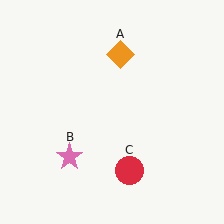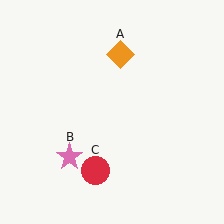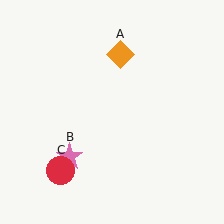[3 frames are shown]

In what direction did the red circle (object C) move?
The red circle (object C) moved left.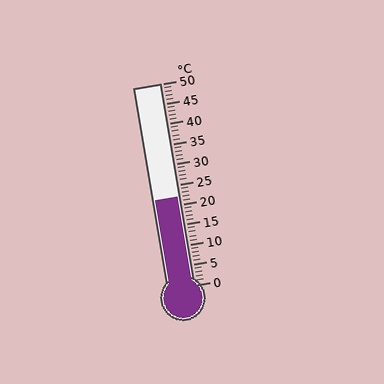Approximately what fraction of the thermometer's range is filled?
The thermometer is filled to approximately 45% of its range.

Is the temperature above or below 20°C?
The temperature is above 20°C.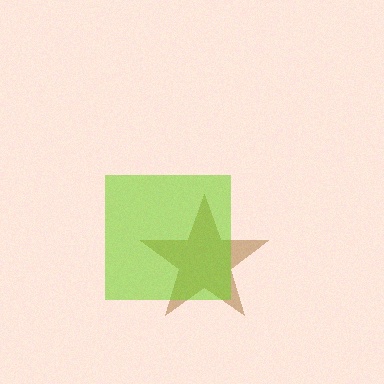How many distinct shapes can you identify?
There are 2 distinct shapes: a brown star, a lime square.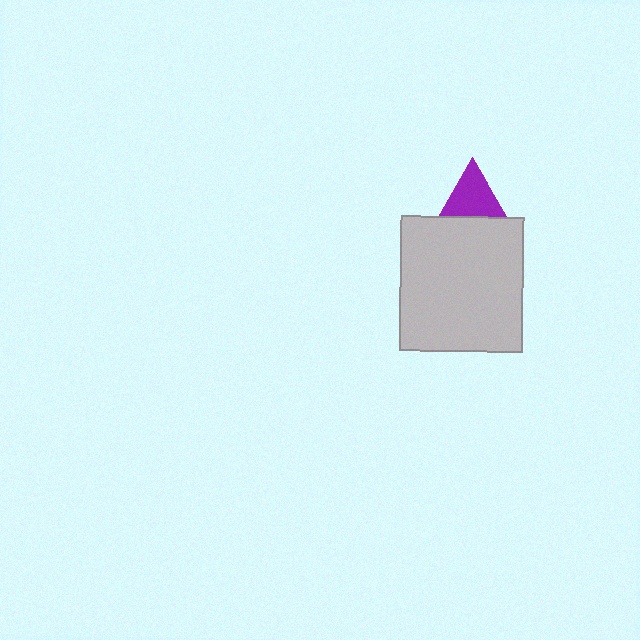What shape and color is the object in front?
The object in front is a light gray rectangle.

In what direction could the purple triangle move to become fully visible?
The purple triangle could move up. That would shift it out from behind the light gray rectangle entirely.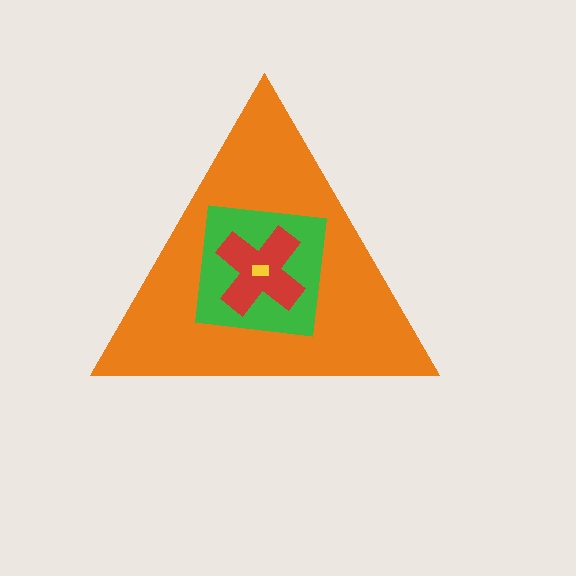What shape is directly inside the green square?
The red cross.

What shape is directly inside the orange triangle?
The green square.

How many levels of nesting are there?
4.